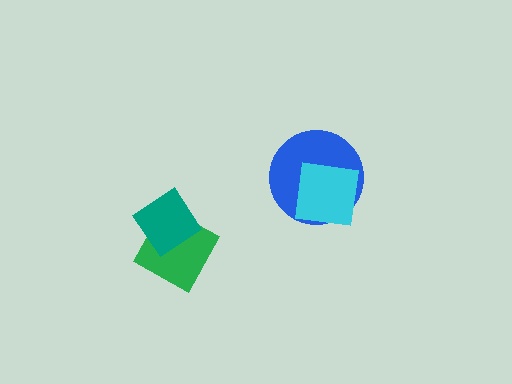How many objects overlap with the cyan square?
1 object overlaps with the cyan square.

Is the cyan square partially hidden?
No, no other shape covers it.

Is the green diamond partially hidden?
Yes, it is partially covered by another shape.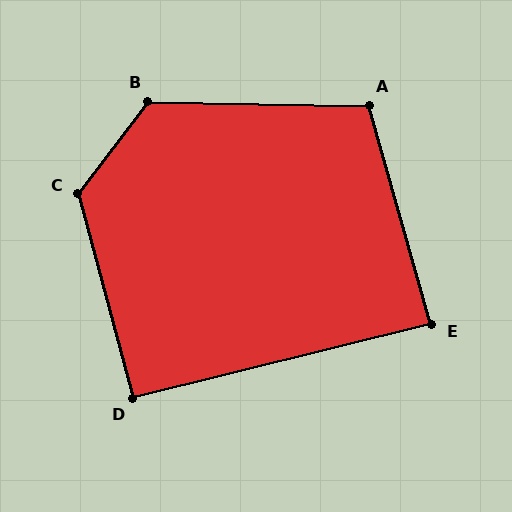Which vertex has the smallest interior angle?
E, at approximately 88 degrees.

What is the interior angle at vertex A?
Approximately 107 degrees (obtuse).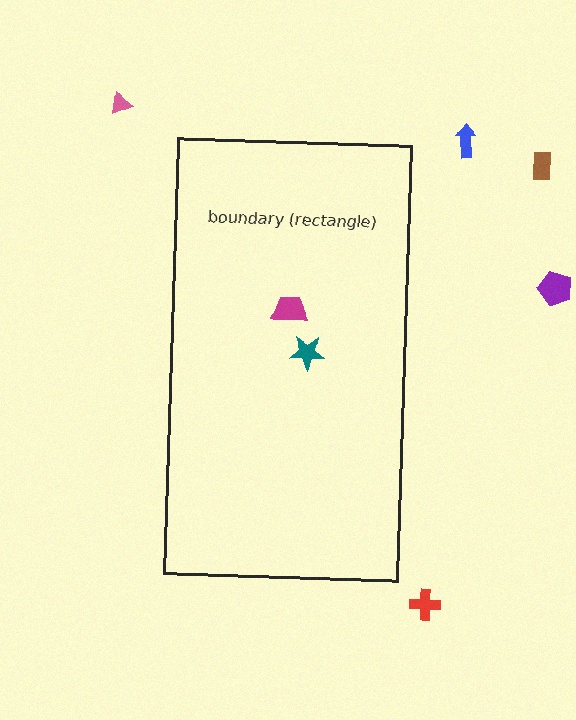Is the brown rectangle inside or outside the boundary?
Outside.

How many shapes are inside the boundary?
2 inside, 5 outside.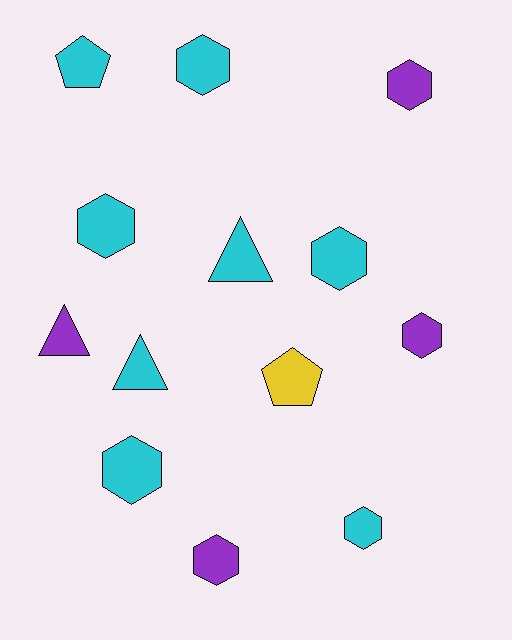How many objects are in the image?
There are 13 objects.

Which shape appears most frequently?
Hexagon, with 8 objects.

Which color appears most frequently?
Cyan, with 8 objects.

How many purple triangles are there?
There is 1 purple triangle.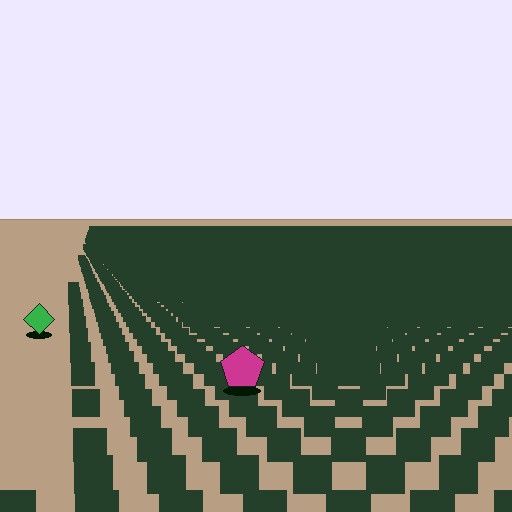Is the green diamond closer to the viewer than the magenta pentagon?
No. The magenta pentagon is closer — you can tell from the texture gradient: the ground texture is coarser near it.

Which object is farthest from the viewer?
The green diamond is farthest from the viewer. It appears smaller and the ground texture around it is denser.